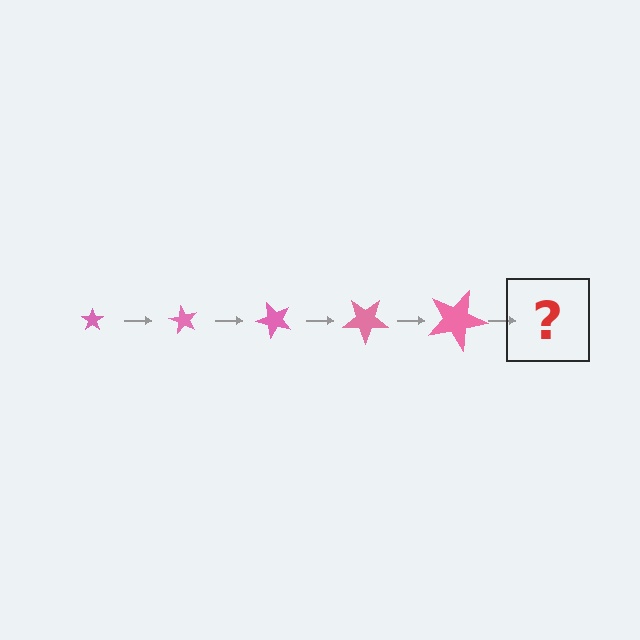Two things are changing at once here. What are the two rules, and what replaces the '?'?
The two rules are that the star grows larger each step and it rotates 60 degrees each step. The '?' should be a star, larger than the previous one and rotated 300 degrees from the start.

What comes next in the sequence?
The next element should be a star, larger than the previous one and rotated 300 degrees from the start.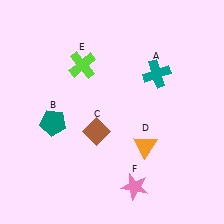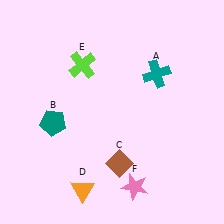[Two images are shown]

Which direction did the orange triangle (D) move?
The orange triangle (D) moved left.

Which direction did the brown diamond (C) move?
The brown diamond (C) moved down.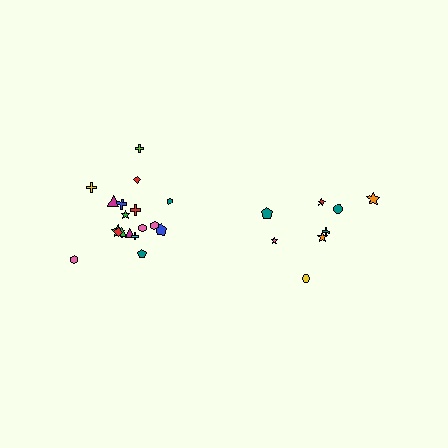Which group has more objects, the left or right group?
The left group.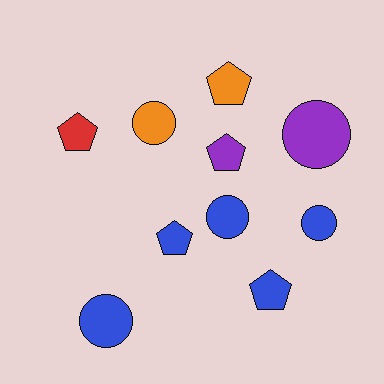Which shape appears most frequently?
Circle, with 5 objects.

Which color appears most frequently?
Blue, with 5 objects.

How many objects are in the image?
There are 10 objects.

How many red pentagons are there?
There is 1 red pentagon.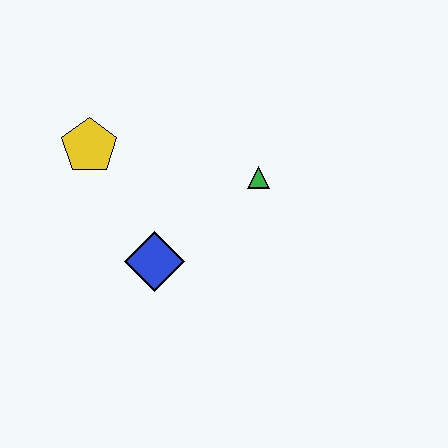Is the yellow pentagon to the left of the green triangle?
Yes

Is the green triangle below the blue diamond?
No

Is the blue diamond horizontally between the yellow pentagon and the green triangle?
Yes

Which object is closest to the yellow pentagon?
The blue diamond is closest to the yellow pentagon.